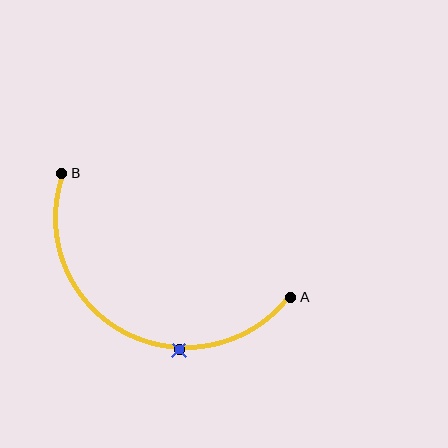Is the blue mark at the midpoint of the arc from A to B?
No. The blue mark lies on the arc but is closer to endpoint A. The arc midpoint would be at the point on the curve equidistant along the arc from both A and B.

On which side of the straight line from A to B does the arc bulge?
The arc bulges below the straight line connecting A and B.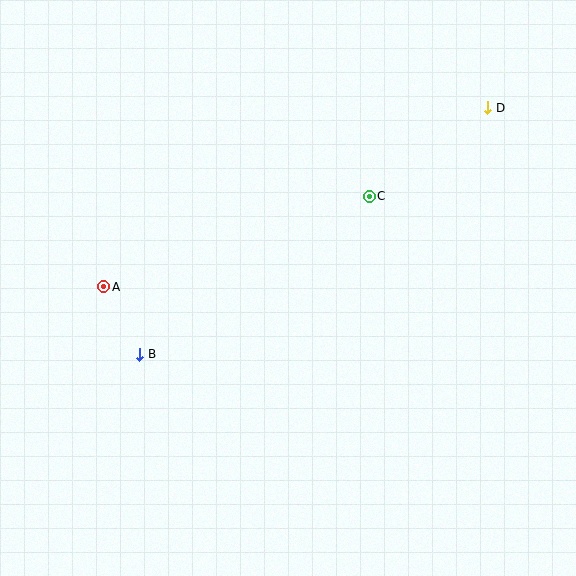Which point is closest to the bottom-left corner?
Point B is closest to the bottom-left corner.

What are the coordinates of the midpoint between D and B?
The midpoint between D and B is at (314, 231).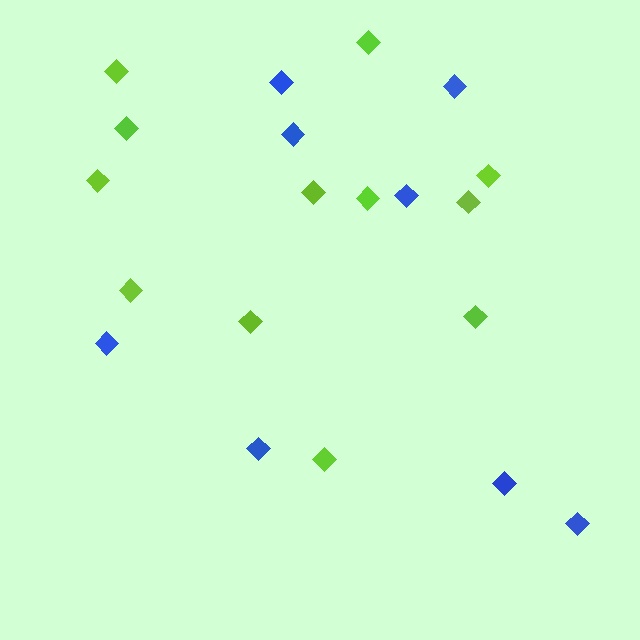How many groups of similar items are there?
There are 2 groups: one group of lime diamonds (12) and one group of blue diamonds (8).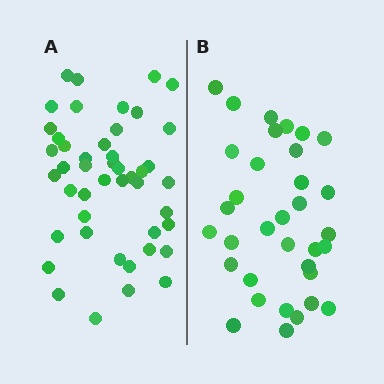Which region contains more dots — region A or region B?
Region A (the left region) has more dots.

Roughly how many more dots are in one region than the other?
Region A has roughly 12 or so more dots than region B.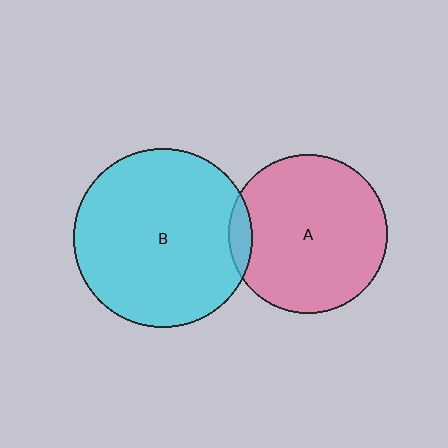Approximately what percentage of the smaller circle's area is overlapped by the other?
Approximately 5%.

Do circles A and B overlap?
Yes.